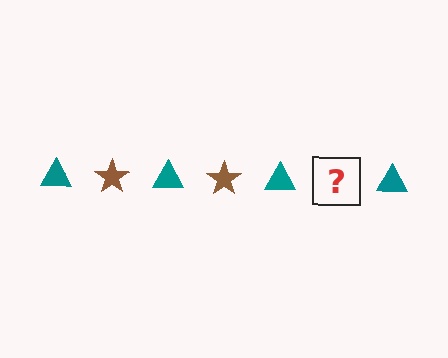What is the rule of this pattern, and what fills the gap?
The rule is that the pattern alternates between teal triangle and brown star. The gap should be filled with a brown star.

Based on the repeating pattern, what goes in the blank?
The blank should be a brown star.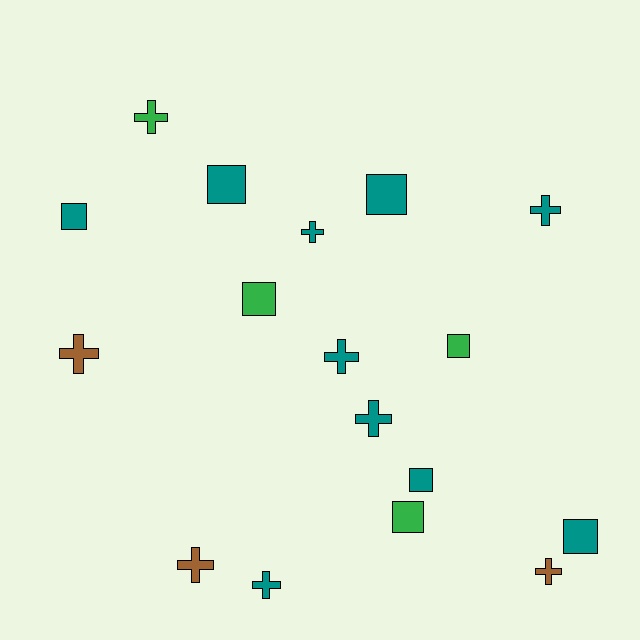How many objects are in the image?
There are 17 objects.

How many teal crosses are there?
There are 5 teal crosses.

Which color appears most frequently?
Teal, with 10 objects.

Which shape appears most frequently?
Cross, with 9 objects.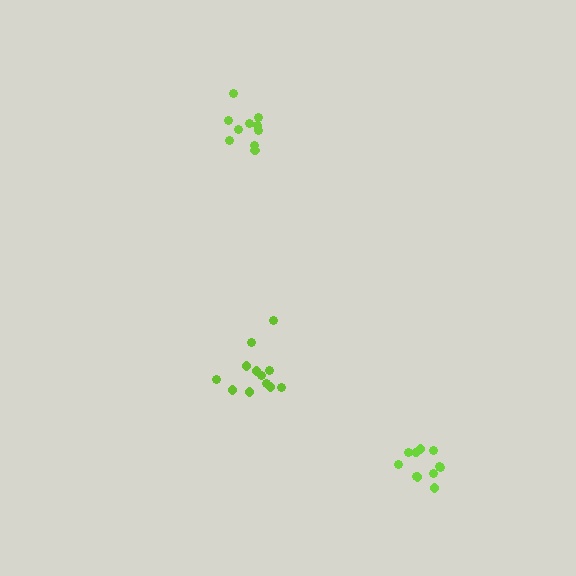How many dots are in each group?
Group 1: 12 dots, Group 2: 11 dots, Group 3: 10 dots (33 total).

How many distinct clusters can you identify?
There are 3 distinct clusters.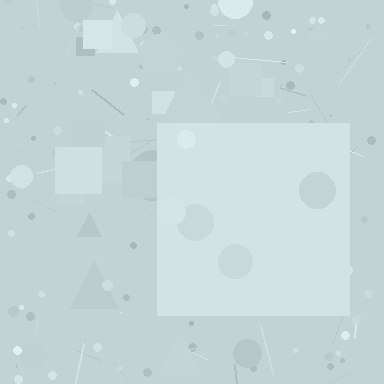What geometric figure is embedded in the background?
A square is embedded in the background.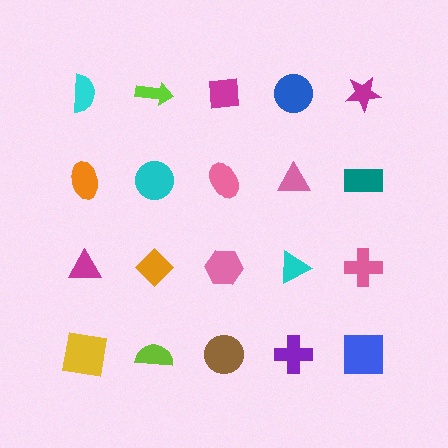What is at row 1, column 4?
A blue circle.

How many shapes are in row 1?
5 shapes.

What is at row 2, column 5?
A teal rectangle.